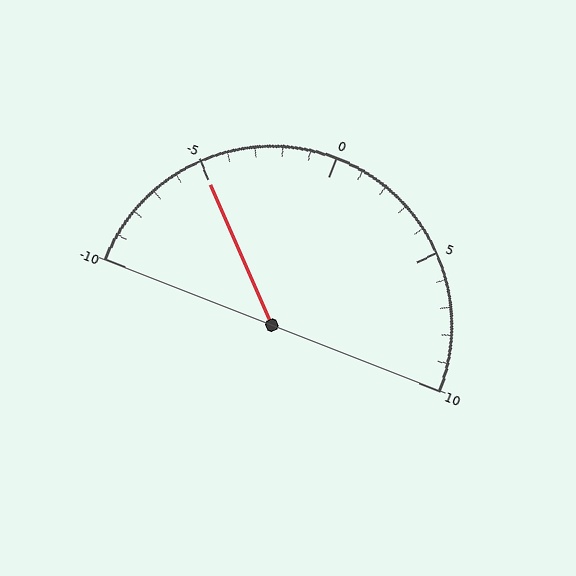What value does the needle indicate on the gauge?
The needle indicates approximately -5.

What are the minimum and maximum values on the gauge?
The gauge ranges from -10 to 10.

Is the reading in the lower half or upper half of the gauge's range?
The reading is in the lower half of the range (-10 to 10).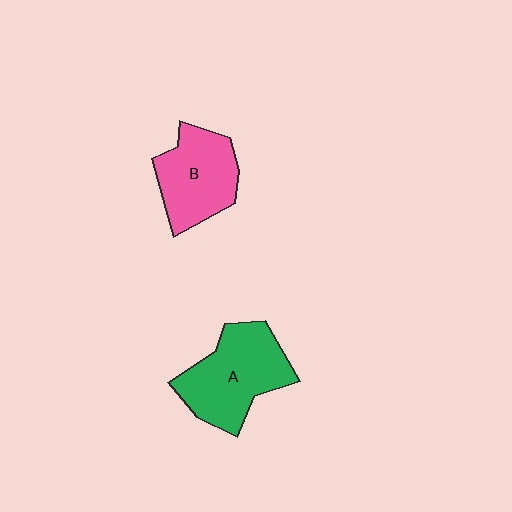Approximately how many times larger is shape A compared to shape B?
Approximately 1.2 times.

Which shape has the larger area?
Shape A (green).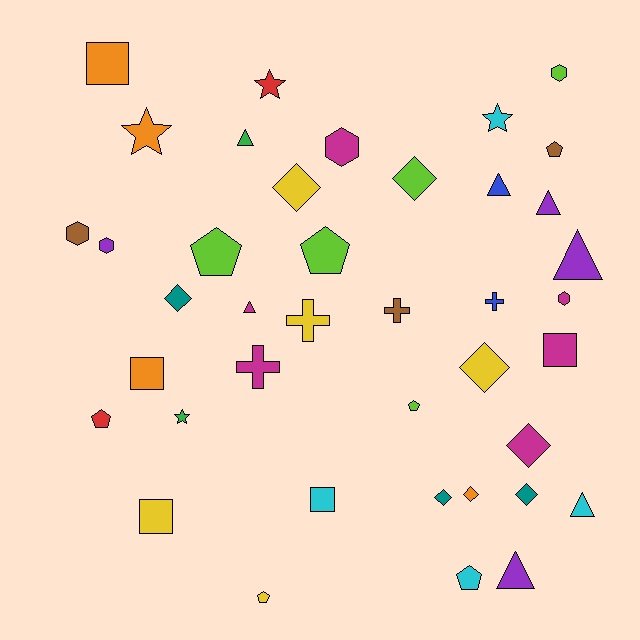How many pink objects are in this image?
There are no pink objects.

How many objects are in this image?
There are 40 objects.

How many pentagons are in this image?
There are 7 pentagons.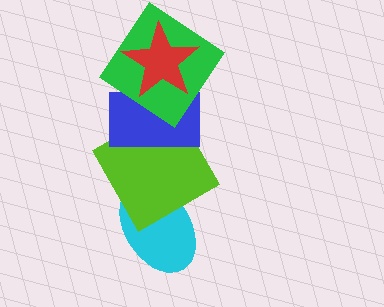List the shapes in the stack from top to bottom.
From top to bottom: the red star, the green diamond, the blue rectangle, the lime square, the cyan ellipse.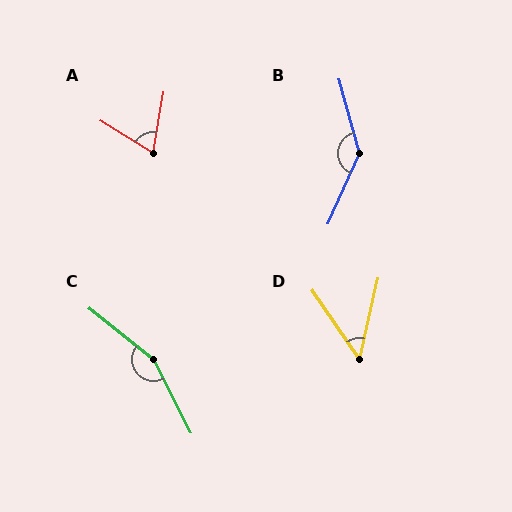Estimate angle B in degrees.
Approximately 141 degrees.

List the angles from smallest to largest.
D (47°), A (68°), B (141°), C (156°).